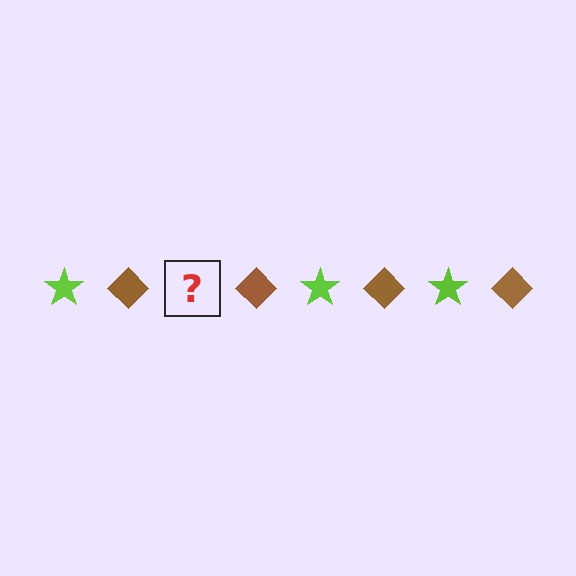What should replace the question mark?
The question mark should be replaced with a lime star.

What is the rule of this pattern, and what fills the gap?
The rule is that the pattern alternates between lime star and brown diamond. The gap should be filled with a lime star.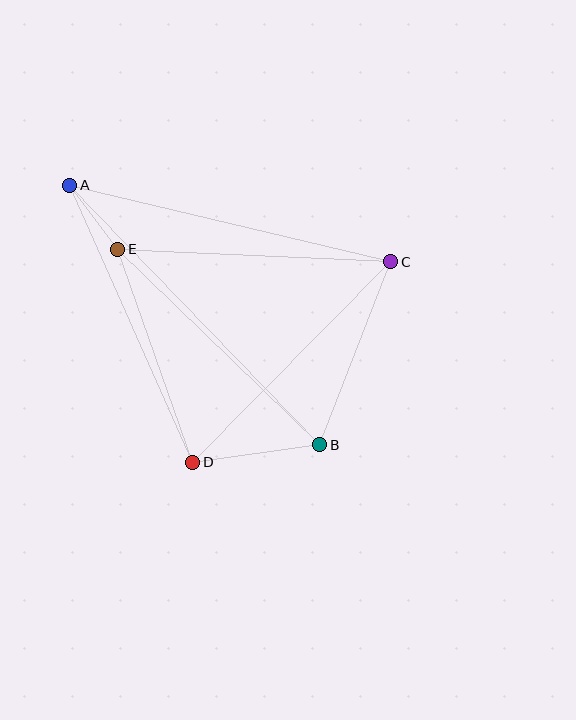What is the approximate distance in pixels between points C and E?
The distance between C and E is approximately 273 pixels.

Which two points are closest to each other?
Points A and E are closest to each other.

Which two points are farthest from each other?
Points A and B are farthest from each other.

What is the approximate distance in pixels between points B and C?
The distance between B and C is approximately 196 pixels.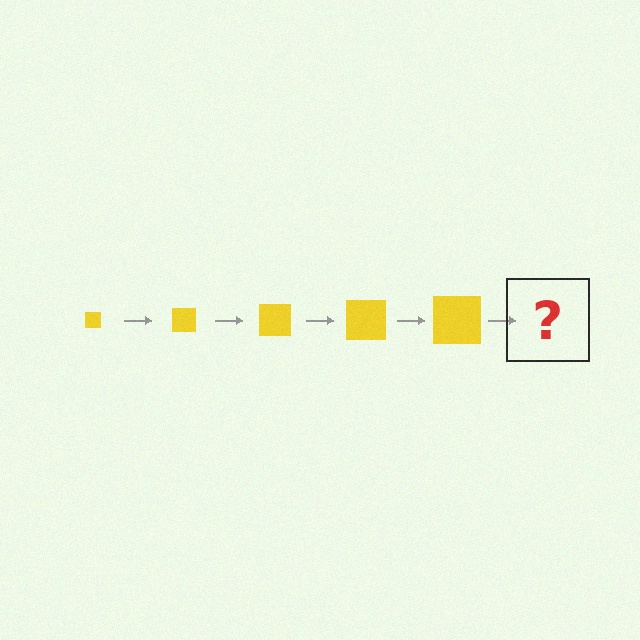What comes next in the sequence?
The next element should be a yellow square, larger than the previous one.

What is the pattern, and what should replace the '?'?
The pattern is that the square gets progressively larger each step. The '?' should be a yellow square, larger than the previous one.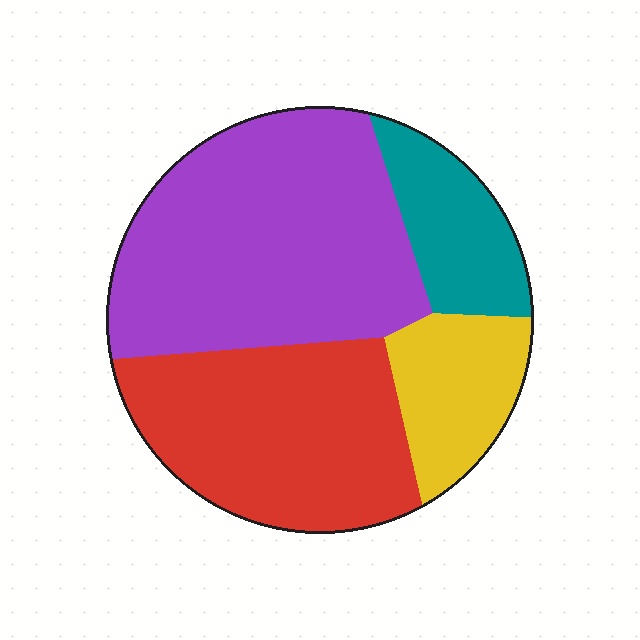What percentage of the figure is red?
Red takes up about one third (1/3) of the figure.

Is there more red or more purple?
Purple.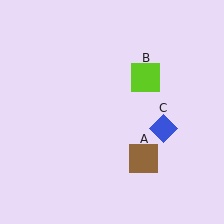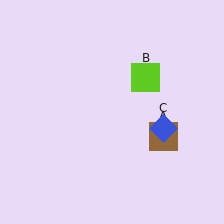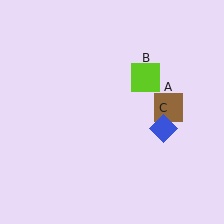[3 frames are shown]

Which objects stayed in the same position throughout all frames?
Lime square (object B) and blue diamond (object C) remained stationary.